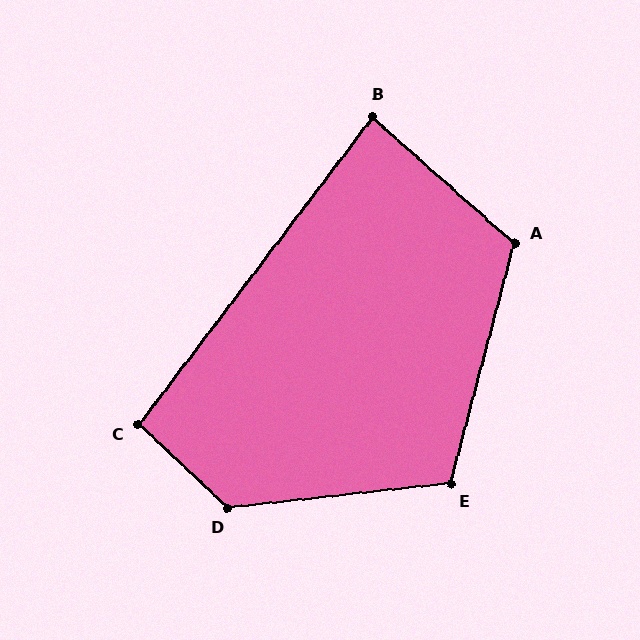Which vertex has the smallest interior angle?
B, at approximately 86 degrees.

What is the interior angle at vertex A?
Approximately 116 degrees (obtuse).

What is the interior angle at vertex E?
Approximately 111 degrees (obtuse).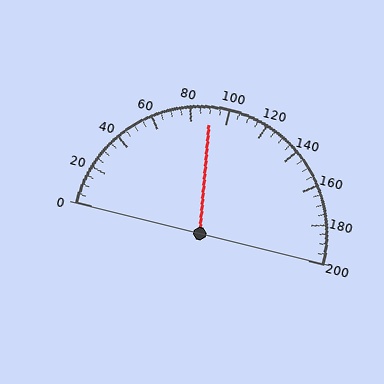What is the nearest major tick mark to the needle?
The nearest major tick mark is 80.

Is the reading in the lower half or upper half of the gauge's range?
The reading is in the lower half of the range (0 to 200).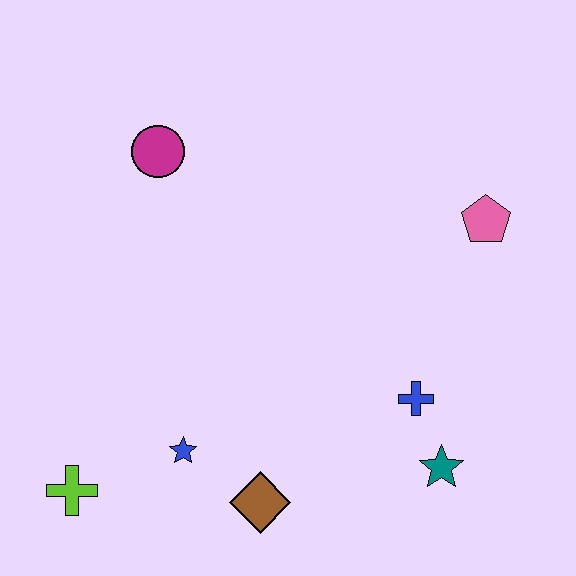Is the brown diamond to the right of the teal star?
No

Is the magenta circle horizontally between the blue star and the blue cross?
No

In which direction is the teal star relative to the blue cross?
The teal star is below the blue cross.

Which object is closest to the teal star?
The blue cross is closest to the teal star.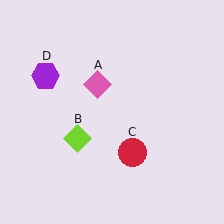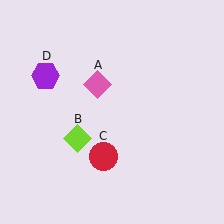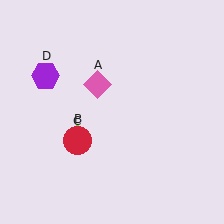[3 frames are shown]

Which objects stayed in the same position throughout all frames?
Pink diamond (object A) and lime diamond (object B) and purple hexagon (object D) remained stationary.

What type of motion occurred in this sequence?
The red circle (object C) rotated clockwise around the center of the scene.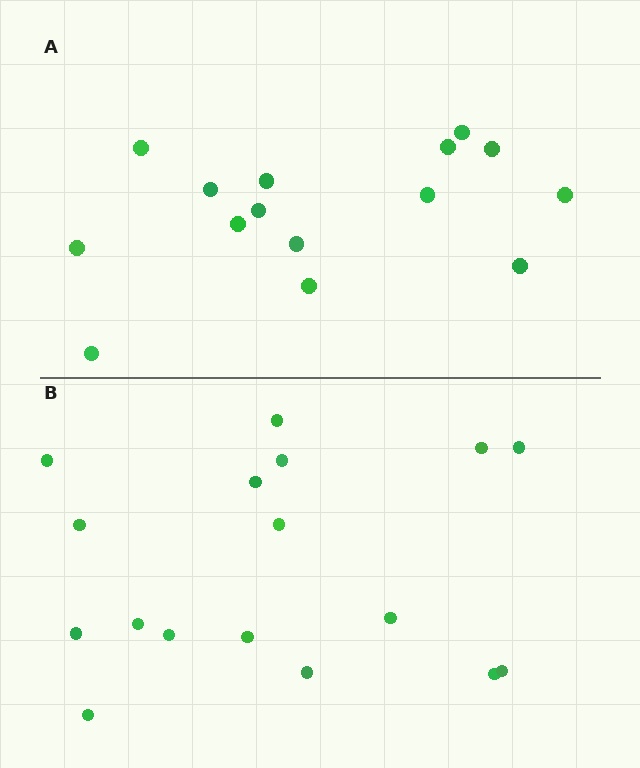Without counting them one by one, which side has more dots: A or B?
Region B (the bottom region) has more dots.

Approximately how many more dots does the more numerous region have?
Region B has just a few more — roughly 2 or 3 more dots than region A.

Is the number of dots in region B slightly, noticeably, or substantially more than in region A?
Region B has only slightly more — the two regions are fairly close. The ratio is roughly 1.1 to 1.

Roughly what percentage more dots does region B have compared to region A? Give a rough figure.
About 15% more.